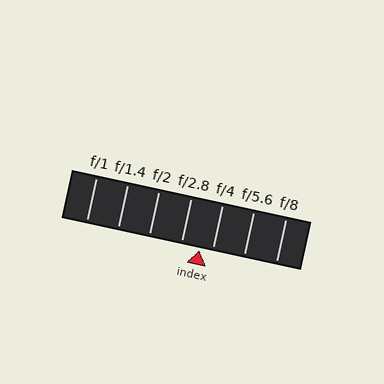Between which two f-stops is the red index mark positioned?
The index mark is between f/2.8 and f/4.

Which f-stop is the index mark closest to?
The index mark is closest to f/4.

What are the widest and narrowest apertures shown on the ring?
The widest aperture shown is f/1 and the narrowest is f/8.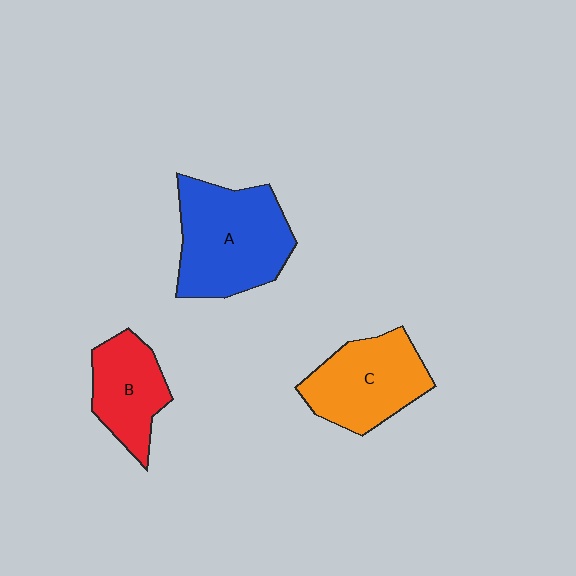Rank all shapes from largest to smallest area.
From largest to smallest: A (blue), C (orange), B (red).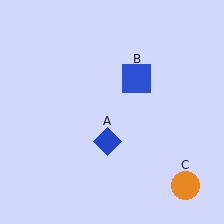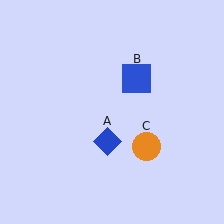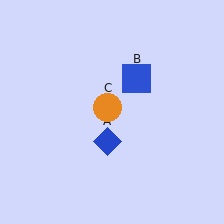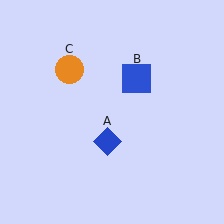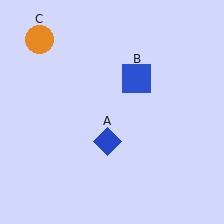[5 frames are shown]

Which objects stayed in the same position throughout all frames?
Blue diamond (object A) and blue square (object B) remained stationary.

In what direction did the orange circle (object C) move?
The orange circle (object C) moved up and to the left.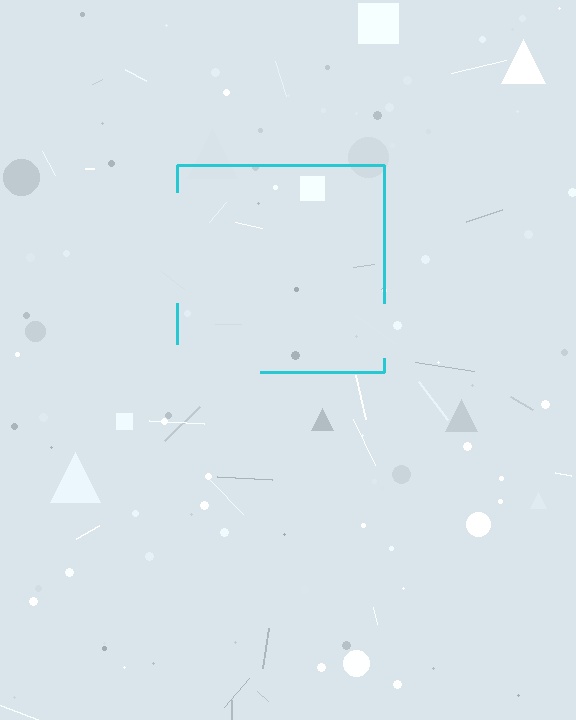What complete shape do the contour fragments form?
The contour fragments form a square.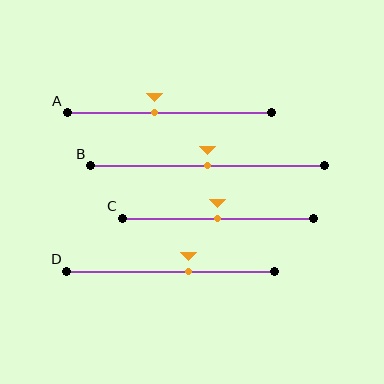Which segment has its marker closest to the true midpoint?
Segment B has its marker closest to the true midpoint.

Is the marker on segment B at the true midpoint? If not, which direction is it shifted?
Yes, the marker on segment B is at the true midpoint.